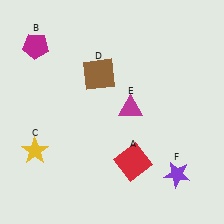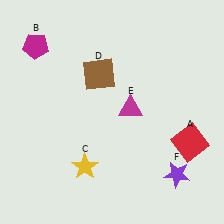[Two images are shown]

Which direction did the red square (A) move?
The red square (A) moved right.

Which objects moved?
The objects that moved are: the red square (A), the yellow star (C).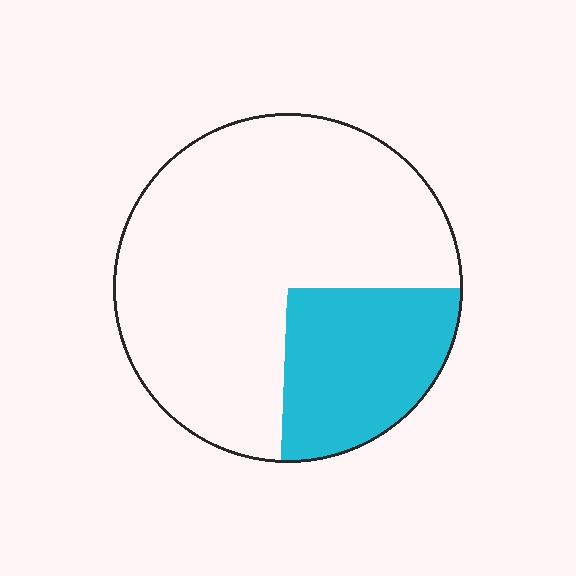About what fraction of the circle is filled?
About one quarter (1/4).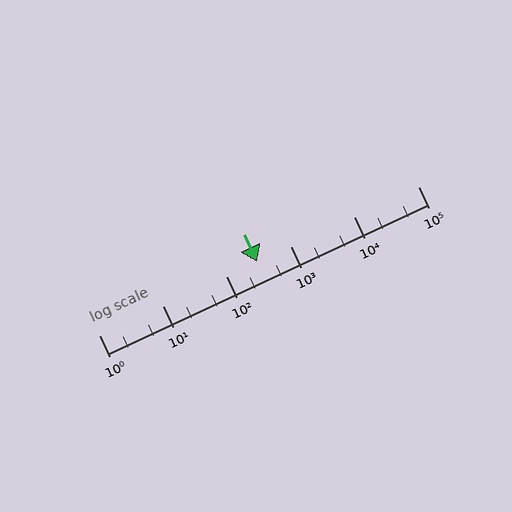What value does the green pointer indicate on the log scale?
The pointer indicates approximately 300.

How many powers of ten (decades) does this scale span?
The scale spans 5 decades, from 1 to 100000.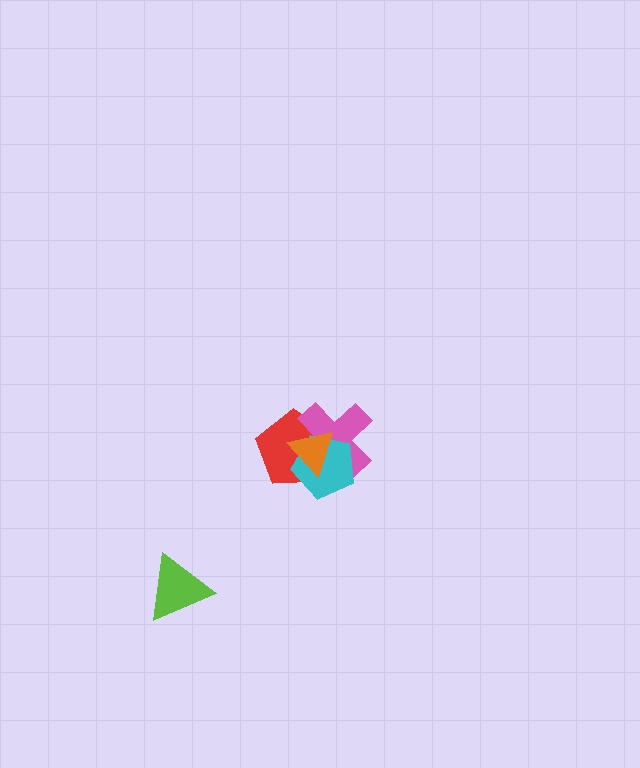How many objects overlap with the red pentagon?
3 objects overlap with the red pentagon.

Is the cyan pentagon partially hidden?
Yes, it is partially covered by another shape.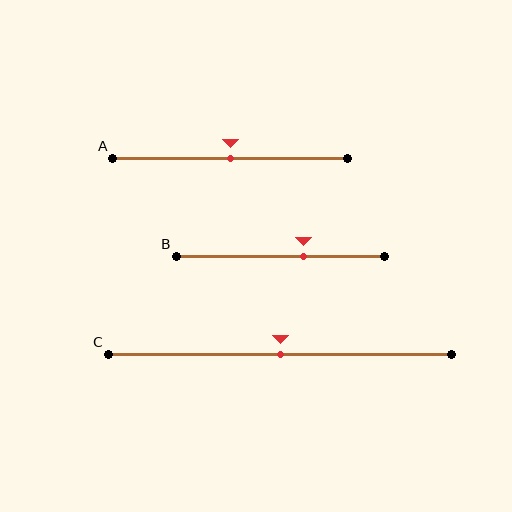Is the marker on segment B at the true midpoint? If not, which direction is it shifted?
No, the marker on segment B is shifted to the right by about 11% of the segment length.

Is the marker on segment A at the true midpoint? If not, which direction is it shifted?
Yes, the marker on segment A is at the true midpoint.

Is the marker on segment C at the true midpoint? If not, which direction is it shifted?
Yes, the marker on segment C is at the true midpoint.